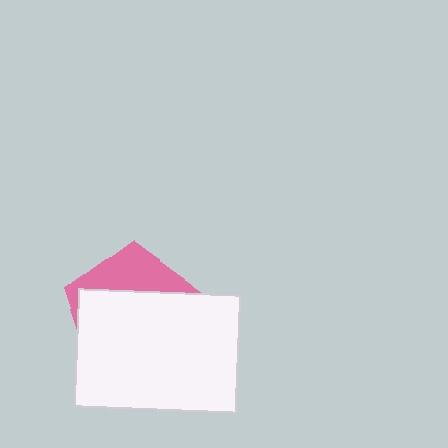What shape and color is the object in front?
The object in front is a white rectangle.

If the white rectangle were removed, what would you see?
You would see the complete pink pentagon.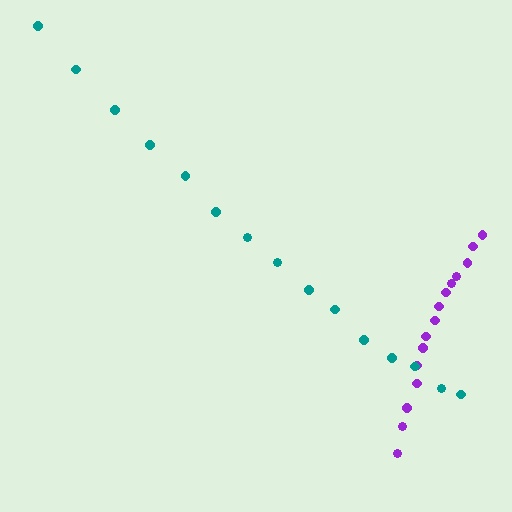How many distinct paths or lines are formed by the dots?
There are 2 distinct paths.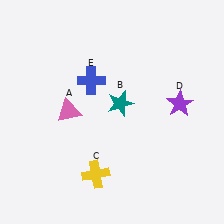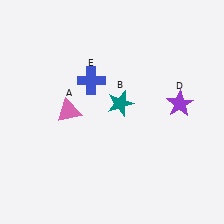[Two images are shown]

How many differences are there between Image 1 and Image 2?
There is 1 difference between the two images.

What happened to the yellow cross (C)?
The yellow cross (C) was removed in Image 2. It was in the bottom-left area of Image 1.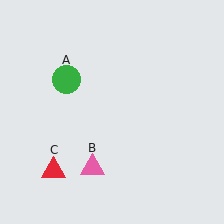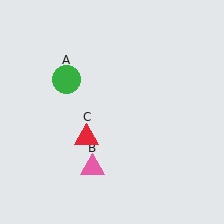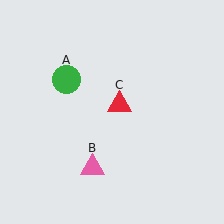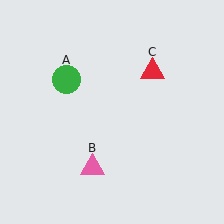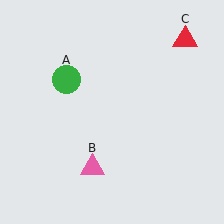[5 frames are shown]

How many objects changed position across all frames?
1 object changed position: red triangle (object C).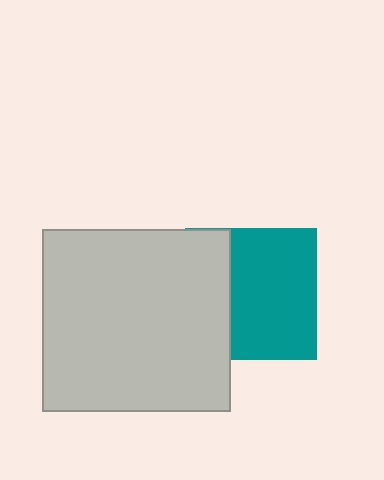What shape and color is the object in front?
The object in front is a light gray rectangle.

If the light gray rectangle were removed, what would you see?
You would see the complete teal square.